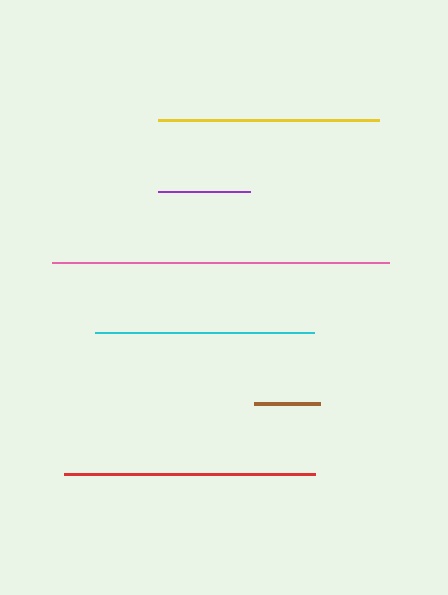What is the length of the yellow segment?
The yellow segment is approximately 221 pixels long.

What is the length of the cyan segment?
The cyan segment is approximately 219 pixels long.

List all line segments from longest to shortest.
From longest to shortest: pink, red, yellow, cyan, purple, brown.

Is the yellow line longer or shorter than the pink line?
The pink line is longer than the yellow line.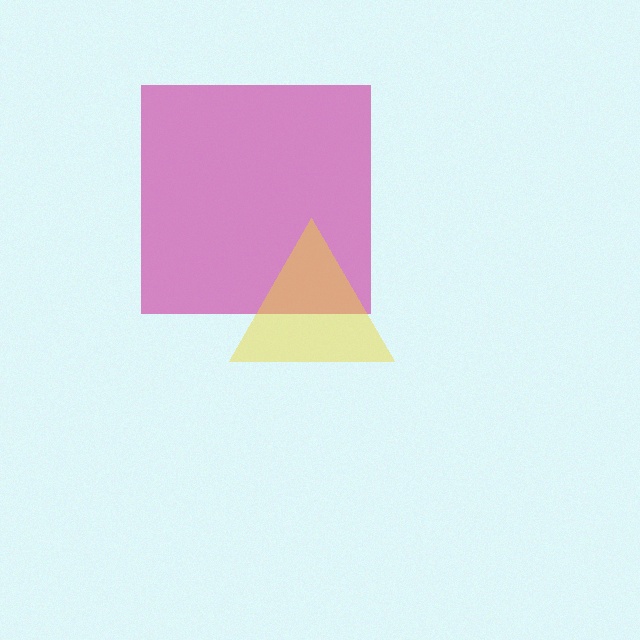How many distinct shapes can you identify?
There are 2 distinct shapes: a magenta square, a yellow triangle.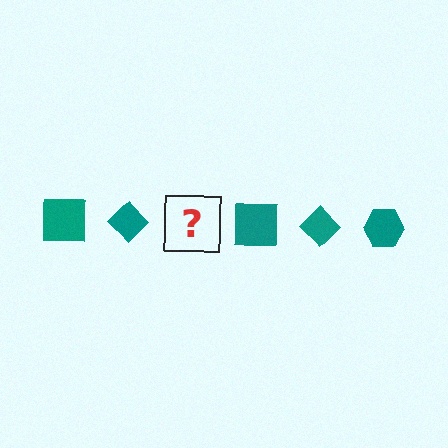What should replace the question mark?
The question mark should be replaced with a teal hexagon.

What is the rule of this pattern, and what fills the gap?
The rule is that the pattern cycles through square, diamond, hexagon shapes in teal. The gap should be filled with a teal hexagon.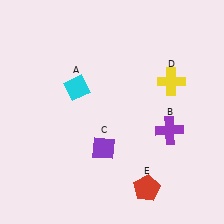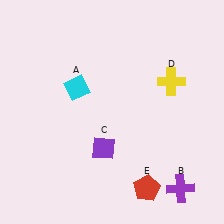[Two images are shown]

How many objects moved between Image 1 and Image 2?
1 object moved between the two images.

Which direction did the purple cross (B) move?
The purple cross (B) moved down.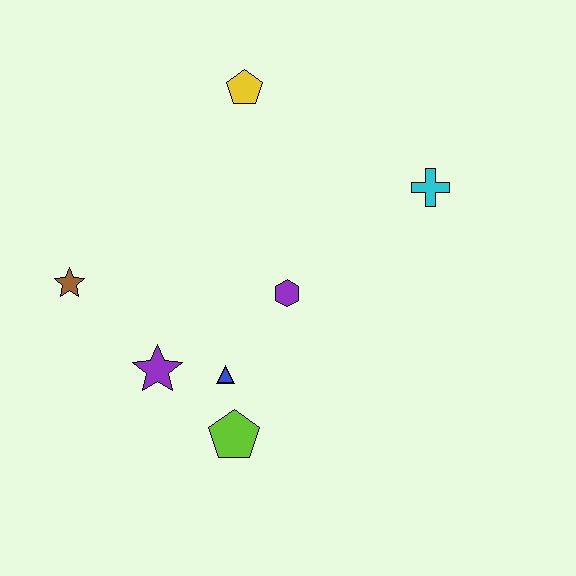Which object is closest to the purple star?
The blue triangle is closest to the purple star.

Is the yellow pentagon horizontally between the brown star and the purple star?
No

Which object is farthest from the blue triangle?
The yellow pentagon is farthest from the blue triangle.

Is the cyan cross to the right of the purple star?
Yes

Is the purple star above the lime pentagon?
Yes